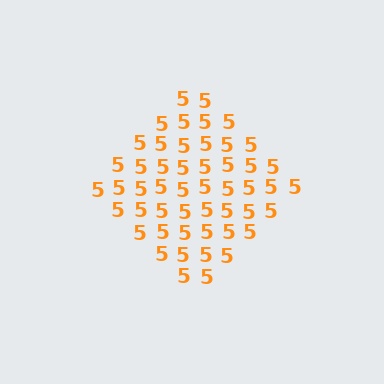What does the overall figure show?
The overall figure shows a diamond.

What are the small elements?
The small elements are digit 5's.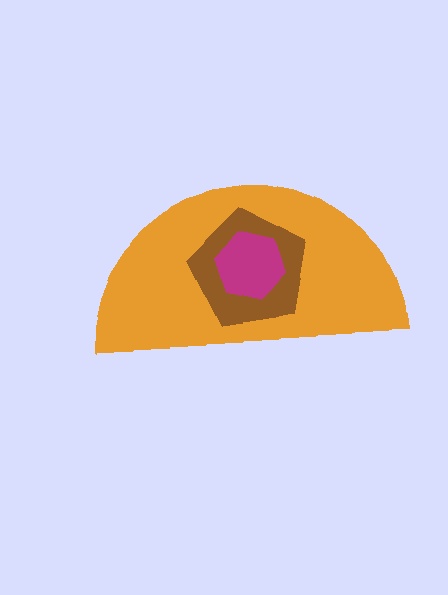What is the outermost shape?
The orange semicircle.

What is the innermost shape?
The magenta hexagon.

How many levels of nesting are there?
3.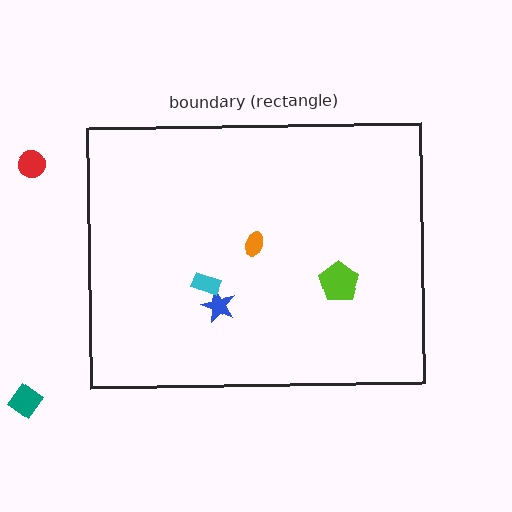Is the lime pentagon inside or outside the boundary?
Inside.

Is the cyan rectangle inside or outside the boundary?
Inside.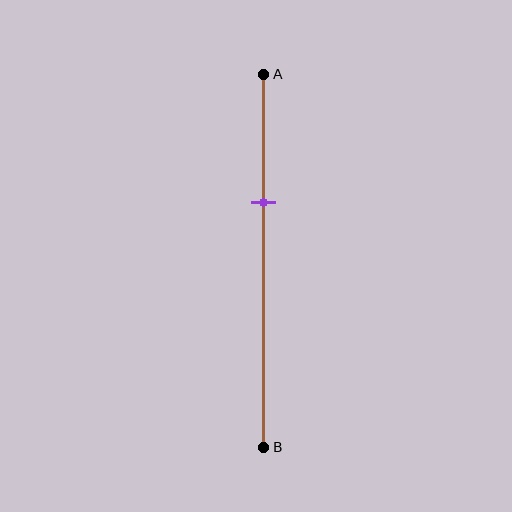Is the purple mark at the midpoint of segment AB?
No, the mark is at about 35% from A, not at the 50% midpoint.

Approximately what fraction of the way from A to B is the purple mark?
The purple mark is approximately 35% of the way from A to B.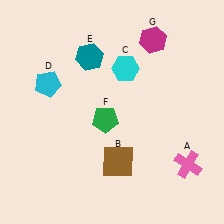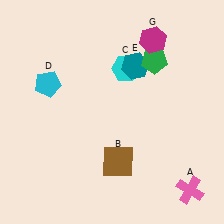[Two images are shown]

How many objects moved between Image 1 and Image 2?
3 objects moved between the two images.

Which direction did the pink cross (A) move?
The pink cross (A) moved down.